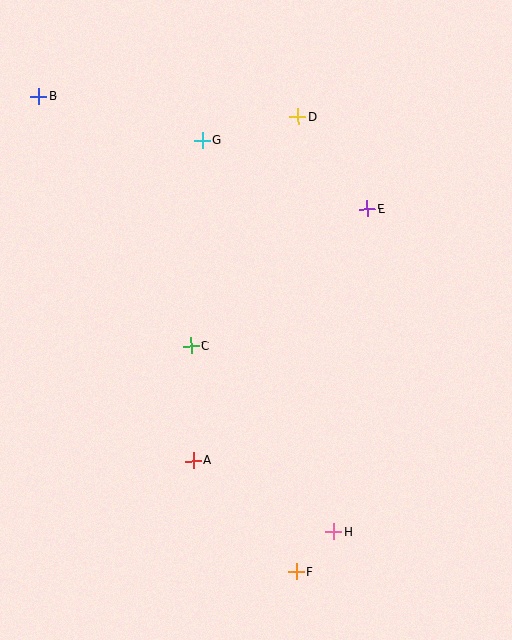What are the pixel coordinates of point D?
Point D is at (298, 117).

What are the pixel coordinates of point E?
Point E is at (367, 209).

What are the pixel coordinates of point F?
Point F is at (296, 572).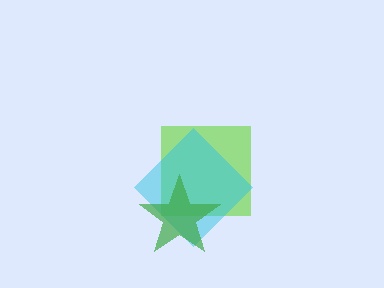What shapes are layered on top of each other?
The layered shapes are: a lime square, a cyan diamond, a green star.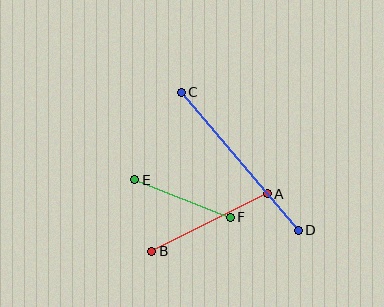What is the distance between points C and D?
The distance is approximately 181 pixels.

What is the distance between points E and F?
The distance is approximately 103 pixels.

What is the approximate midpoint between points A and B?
The midpoint is at approximately (209, 223) pixels.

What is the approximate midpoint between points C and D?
The midpoint is at approximately (240, 161) pixels.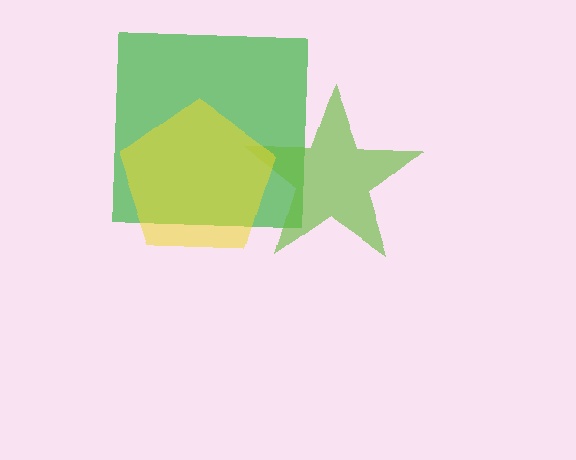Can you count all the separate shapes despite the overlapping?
Yes, there are 3 separate shapes.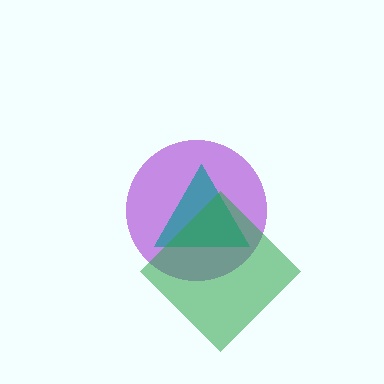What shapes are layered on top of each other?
The layered shapes are: a purple circle, a teal triangle, a green diamond.